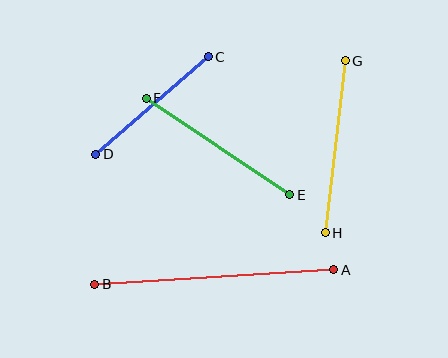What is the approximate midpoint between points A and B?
The midpoint is at approximately (214, 277) pixels.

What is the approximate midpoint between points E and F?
The midpoint is at approximately (218, 146) pixels.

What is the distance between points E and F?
The distance is approximately 173 pixels.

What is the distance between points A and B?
The distance is approximately 240 pixels.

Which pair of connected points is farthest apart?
Points A and B are farthest apart.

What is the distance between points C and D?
The distance is approximately 149 pixels.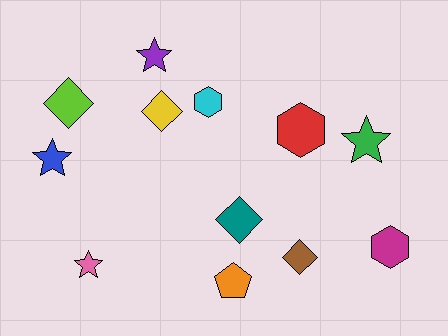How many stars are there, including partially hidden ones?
There are 4 stars.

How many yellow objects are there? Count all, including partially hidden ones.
There is 1 yellow object.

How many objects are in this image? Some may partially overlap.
There are 12 objects.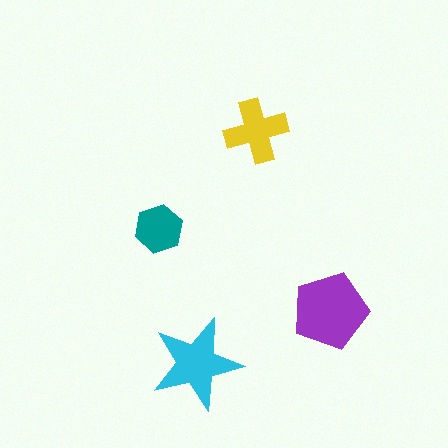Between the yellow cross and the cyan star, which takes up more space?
The cyan star.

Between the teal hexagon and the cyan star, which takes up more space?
The cyan star.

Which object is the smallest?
The teal hexagon.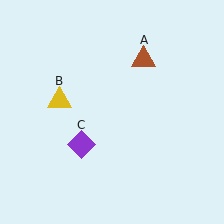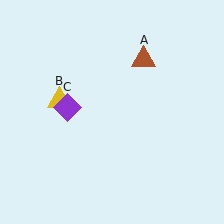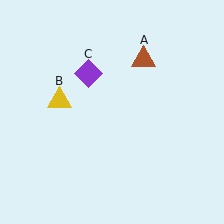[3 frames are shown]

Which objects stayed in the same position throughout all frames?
Brown triangle (object A) and yellow triangle (object B) remained stationary.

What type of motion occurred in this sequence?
The purple diamond (object C) rotated clockwise around the center of the scene.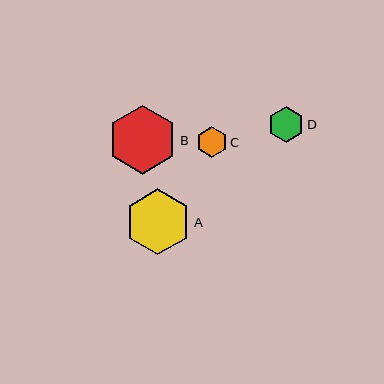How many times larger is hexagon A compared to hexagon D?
Hexagon A is approximately 1.8 times the size of hexagon D.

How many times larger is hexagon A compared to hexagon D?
Hexagon A is approximately 1.8 times the size of hexagon D.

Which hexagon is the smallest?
Hexagon C is the smallest with a size of approximately 30 pixels.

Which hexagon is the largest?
Hexagon B is the largest with a size of approximately 69 pixels.